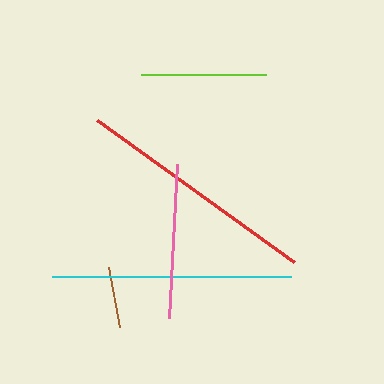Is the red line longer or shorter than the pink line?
The red line is longer than the pink line.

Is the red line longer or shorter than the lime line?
The red line is longer than the lime line.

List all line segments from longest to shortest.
From longest to shortest: red, cyan, pink, lime, brown.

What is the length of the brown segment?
The brown segment is approximately 61 pixels long.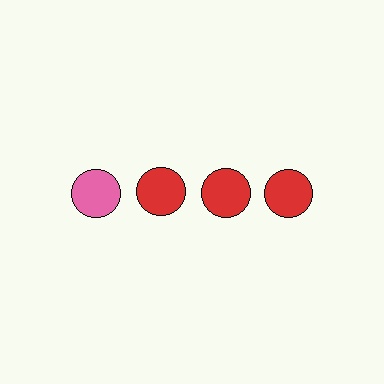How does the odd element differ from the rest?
It has a different color: pink instead of red.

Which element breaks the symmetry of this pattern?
The pink circle in the top row, leftmost column breaks the symmetry. All other shapes are red circles.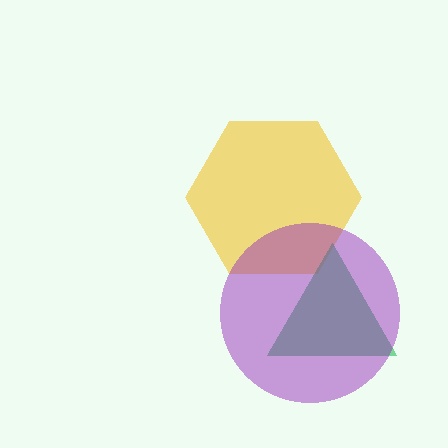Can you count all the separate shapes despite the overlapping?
Yes, there are 3 separate shapes.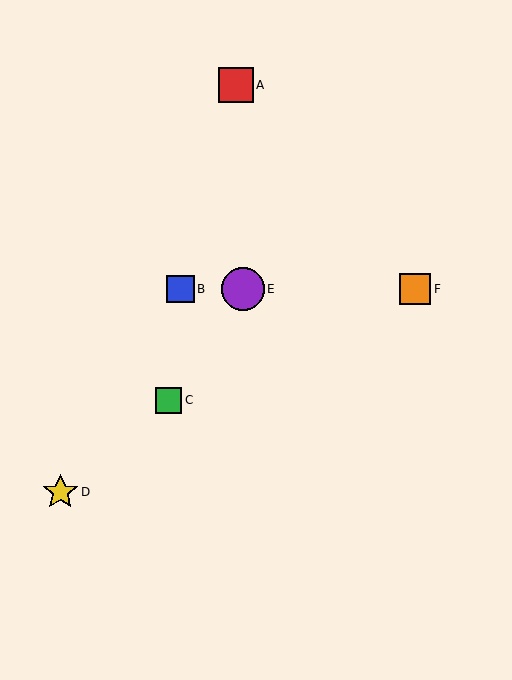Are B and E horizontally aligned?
Yes, both are at y≈289.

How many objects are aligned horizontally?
3 objects (B, E, F) are aligned horizontally.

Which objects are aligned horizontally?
Objects B, E, F are aligned horizontally.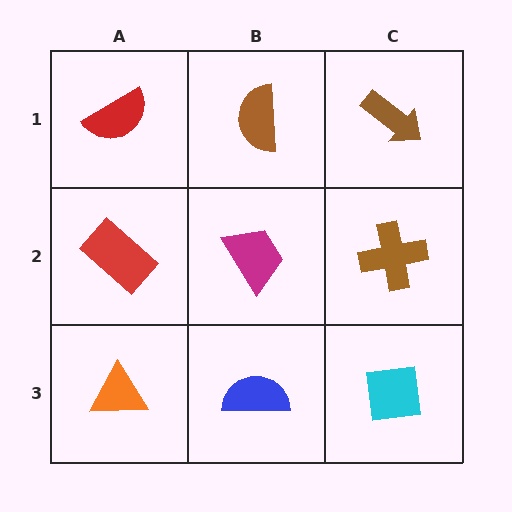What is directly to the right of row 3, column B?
A cyan square.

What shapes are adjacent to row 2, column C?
A brown arrow (row 1, column C), a cyan square (row 3, column C), a magenta trapezoid (row 2, column B).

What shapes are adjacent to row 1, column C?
A brown cross (row 2, column C), a brown semicircle (row 1, column B).